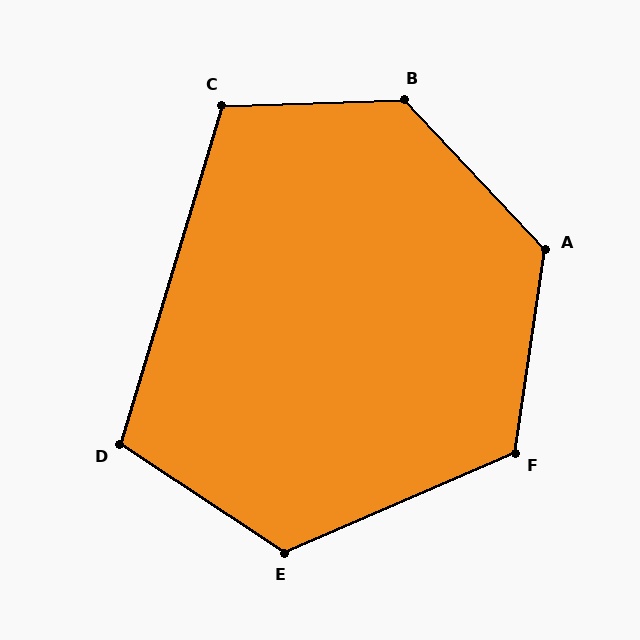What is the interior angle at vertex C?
Approximately 109 degrees (obtuse).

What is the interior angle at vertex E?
Approximately 123 degrees (obtuse).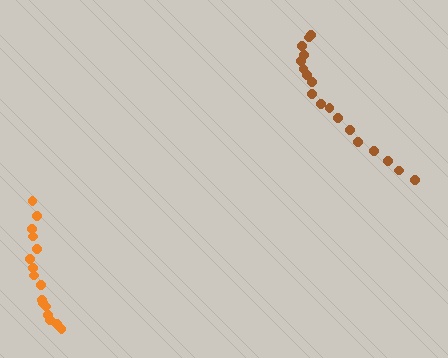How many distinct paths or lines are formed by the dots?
There are 2 distinct paths.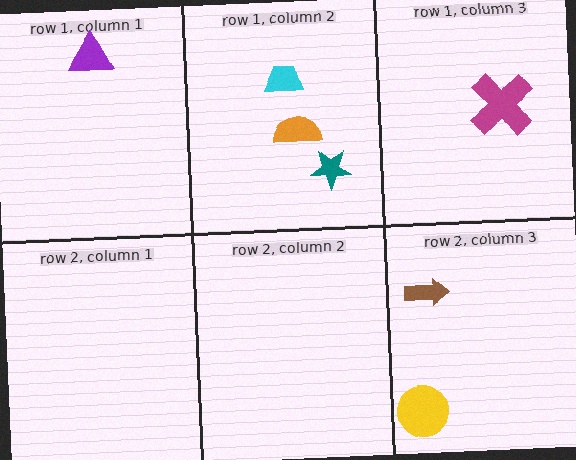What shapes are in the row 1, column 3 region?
The magenta cross.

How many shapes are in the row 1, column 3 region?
1.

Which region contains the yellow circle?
The row 2, column 3 region.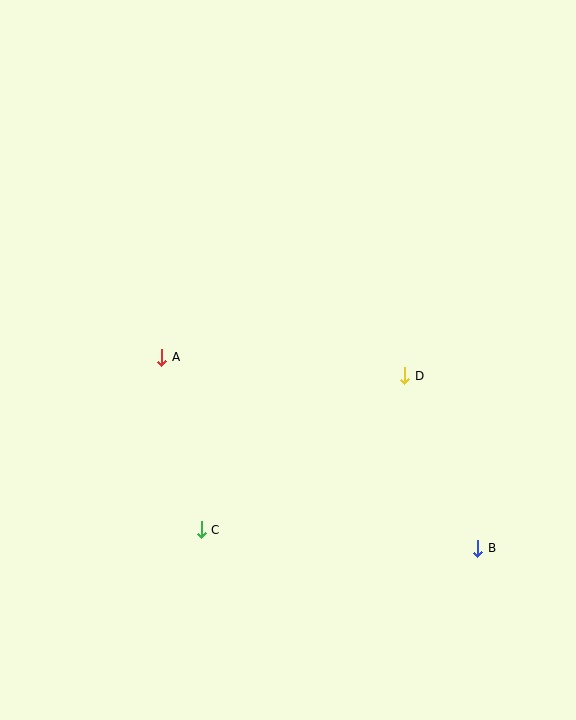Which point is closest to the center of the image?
Point D at (405, 376) is closest to the center.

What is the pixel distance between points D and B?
The distance between D and B is 187 pixels.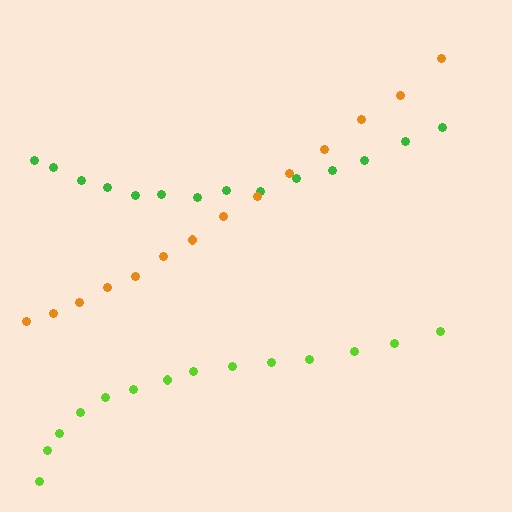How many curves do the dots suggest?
There are 3 distinct paths.